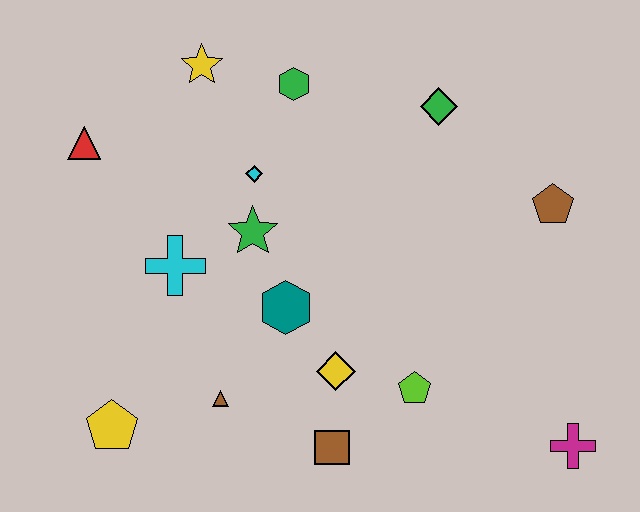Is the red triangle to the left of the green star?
Yes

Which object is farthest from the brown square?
The yellow star is farthest from the brown square.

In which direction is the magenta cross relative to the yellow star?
The magenta cross is below the yellow star.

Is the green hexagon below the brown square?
No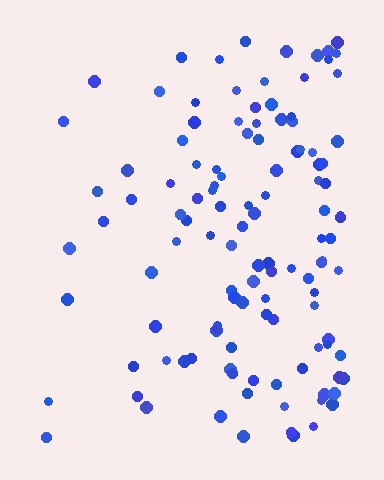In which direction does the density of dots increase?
From left to right, with the right side densest.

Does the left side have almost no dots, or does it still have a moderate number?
Still a moderate number, just noticeably fewer than the right.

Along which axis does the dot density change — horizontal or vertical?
Horizontal.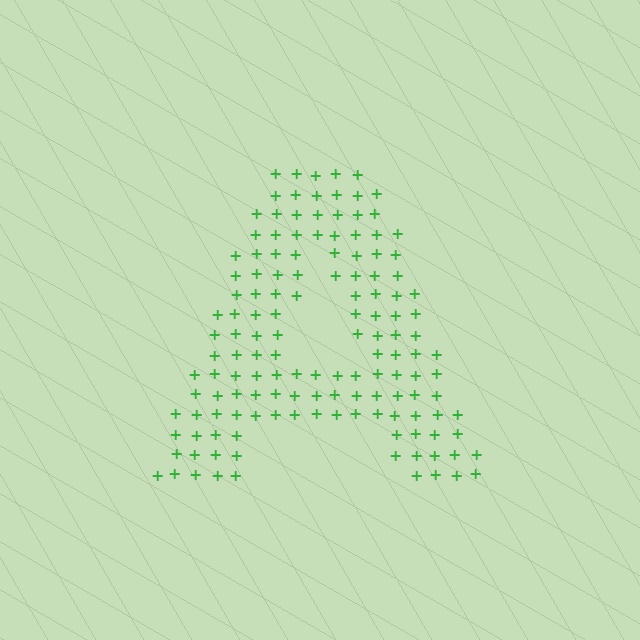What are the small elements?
The small elements are plus signs.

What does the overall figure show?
The overall figure shows the letter A.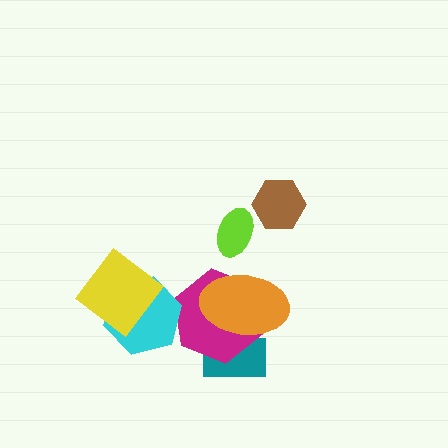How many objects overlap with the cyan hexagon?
2 objects overlap with the cyan hexagon.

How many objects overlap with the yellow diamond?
1 object overlaps with the yellow diamond.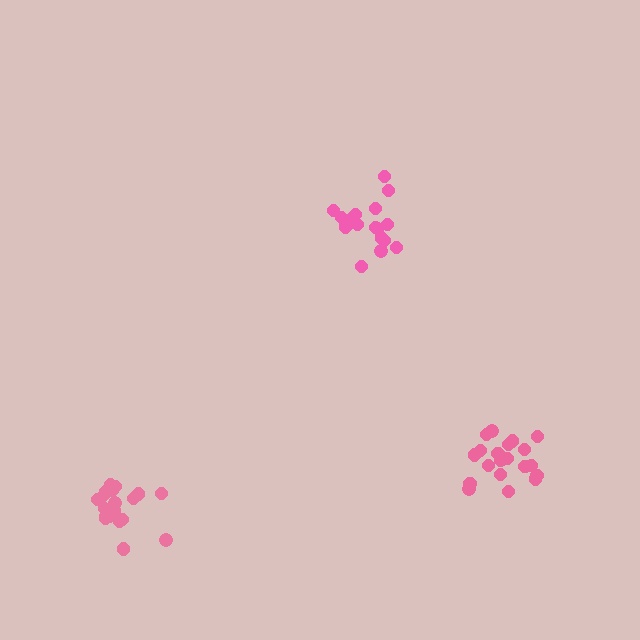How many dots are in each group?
Group 1: 18 dots, Group 2: 19 dots, Group 3: 21 dots (58 total).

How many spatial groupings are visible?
There are 3 spatial groupings.